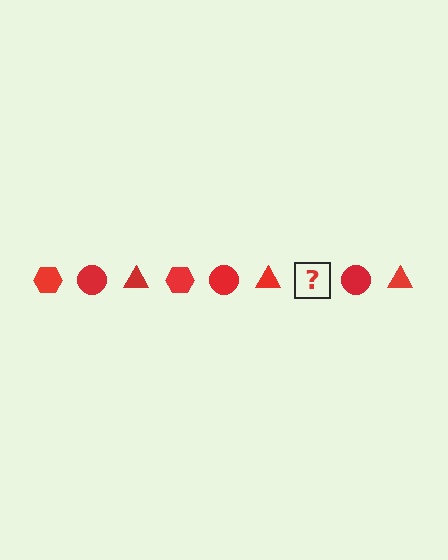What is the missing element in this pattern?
The missing element is a red hexagon.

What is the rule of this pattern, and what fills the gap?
The rule is that the pattern cycles through hexagon, circle, triangle shapes in red. The gap should be filled with a red hexagon.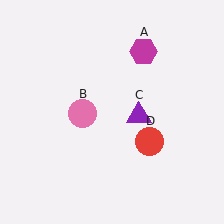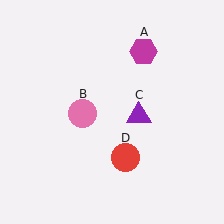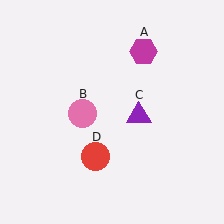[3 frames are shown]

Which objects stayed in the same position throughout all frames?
Magenta hexagon (object A) and pink circle (object B) and purple triangle (object C) remained stationary.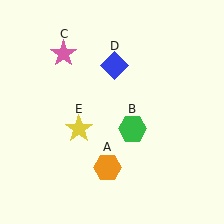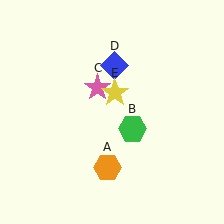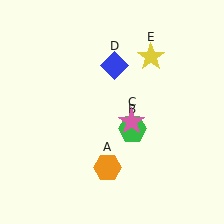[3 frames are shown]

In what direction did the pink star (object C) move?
The pink star (object C) moved down and to the right.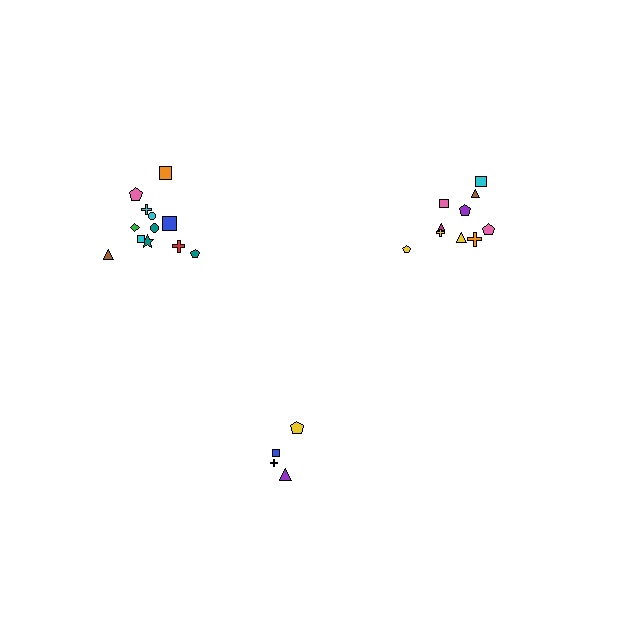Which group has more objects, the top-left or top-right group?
The top-left group.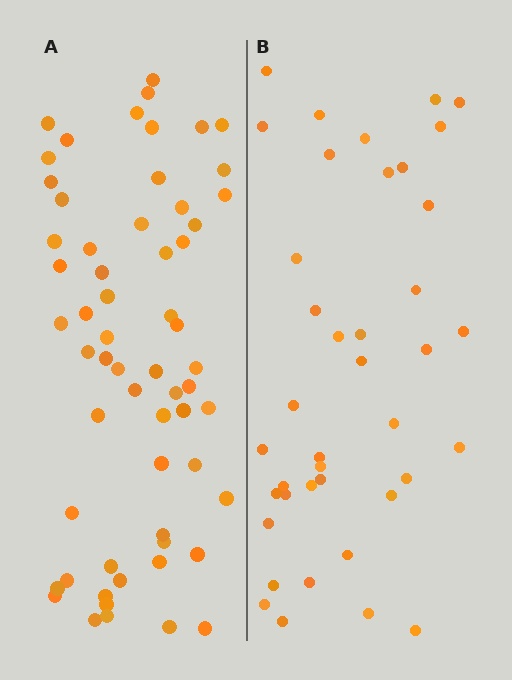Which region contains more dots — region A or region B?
Region A (the left region) has more dots.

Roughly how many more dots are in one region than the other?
Region A has approximately 20 more dots than region B.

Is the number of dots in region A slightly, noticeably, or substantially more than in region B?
Region A has substantially more. The ratio is roughly 1.5 to 1.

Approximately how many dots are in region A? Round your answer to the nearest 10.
About 60 dots.